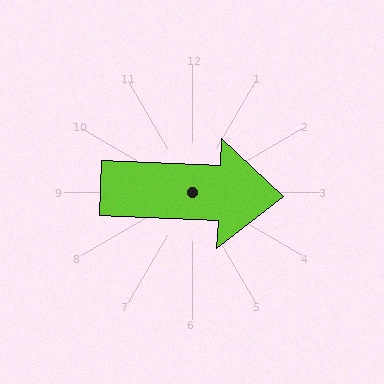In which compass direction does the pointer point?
East.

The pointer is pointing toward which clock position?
Roughly 3 o'clock.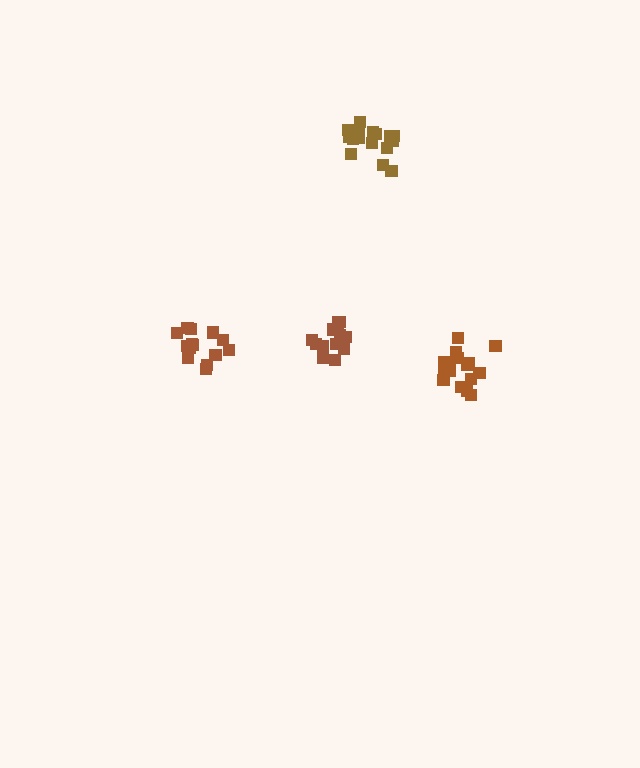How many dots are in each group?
Group 1: 14 dots, Group 2: 17 dots, Group 3: 17 dots, Group 4: 13 dots (61 total).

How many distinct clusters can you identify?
There are 4 distinct clusters.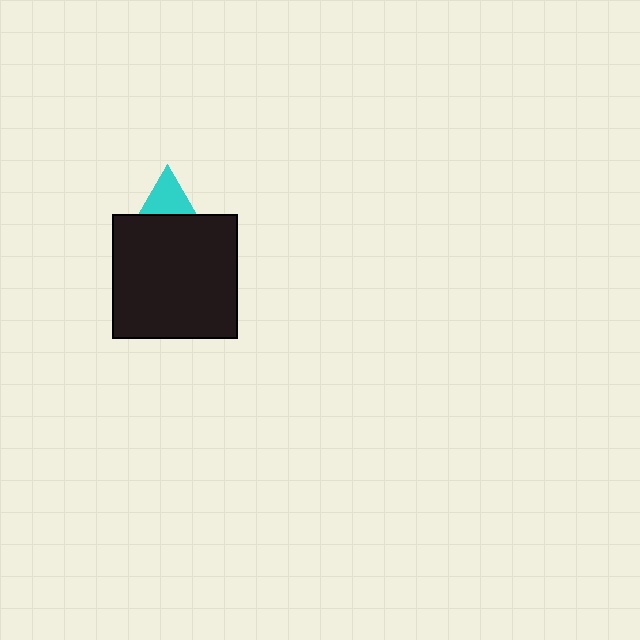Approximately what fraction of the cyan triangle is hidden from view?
Roughly 65% of the cyan triangle is hidden behind the black square.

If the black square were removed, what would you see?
You would see the complete cyan triangle.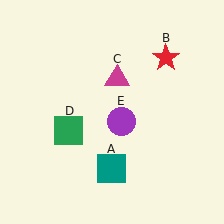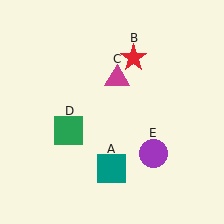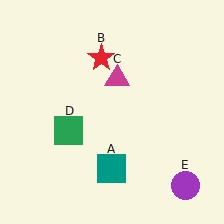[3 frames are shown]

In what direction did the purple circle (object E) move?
The purple circle (object E) moved down and to the right.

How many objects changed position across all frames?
2 objects changed position: red star (object B), purple circle (object E).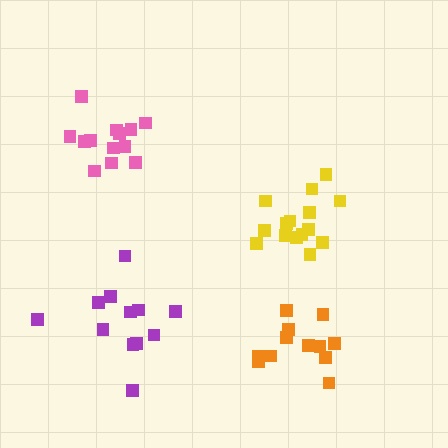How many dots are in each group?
Group 1: 15 dots, Group 2: 12 dots, Group 3: 13 dots, Group 4: 12 dots (52 total).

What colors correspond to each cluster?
The clusters are colored: yellow, orange, pink, purple.